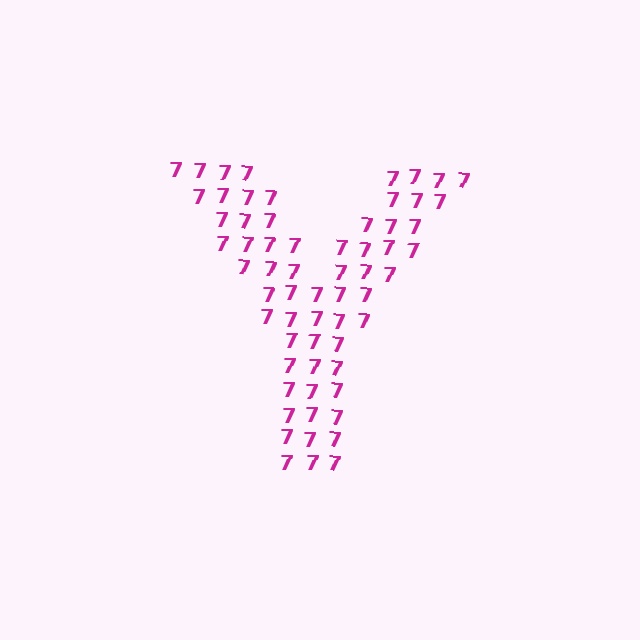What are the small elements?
The small elements are digit 7's.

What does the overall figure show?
The overall figure shows the letter Y.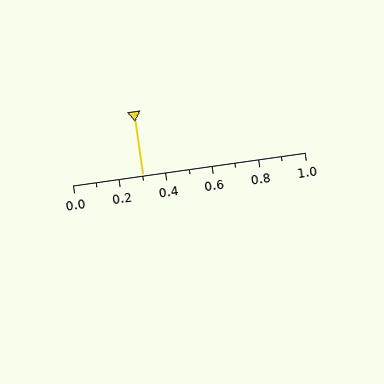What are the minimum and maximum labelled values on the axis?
The axis runs from 0.0 to 1.0.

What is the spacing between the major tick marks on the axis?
The major ticks are spaced 0.2 apart.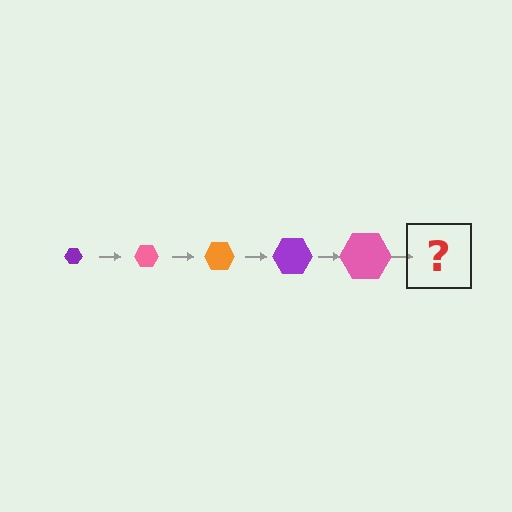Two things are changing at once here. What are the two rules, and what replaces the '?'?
The two rules are that the hexagon grows larger each step and the color cycles through purple, pink, and orange. The '?' should be an orange hexagon, larger than the previous one.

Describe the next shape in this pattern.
It should be an orange hexagon, larger than the previous one.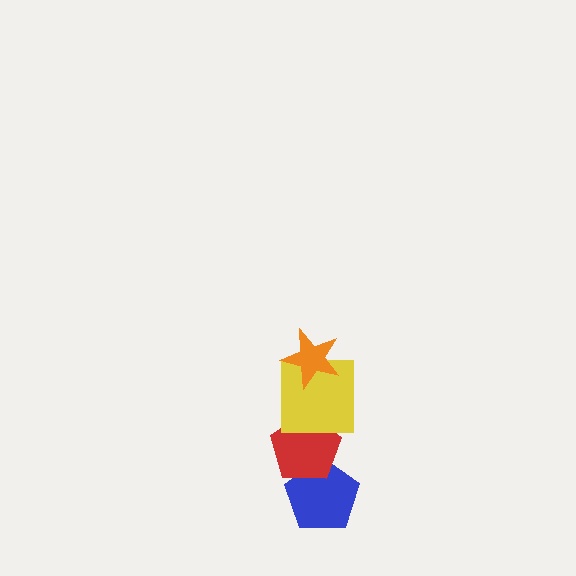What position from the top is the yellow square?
The yellow square is 2nd from the top.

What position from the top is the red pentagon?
The red pentagon is 3rd from the top.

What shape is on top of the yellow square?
The orange star is on top of the yellow square.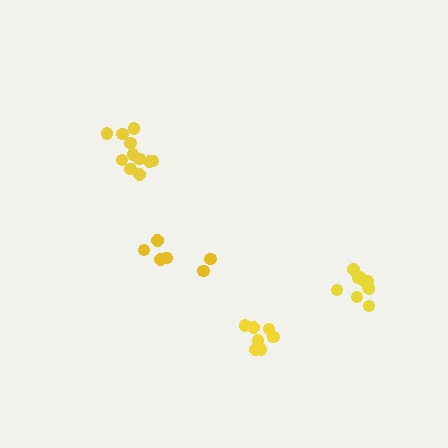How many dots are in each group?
Group 1: 6 dots, Group 2: 7 dots, Group 3: 11 dots, Group 4: 10 dots (34 total).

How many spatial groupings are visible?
There are 4 spatial groupings.